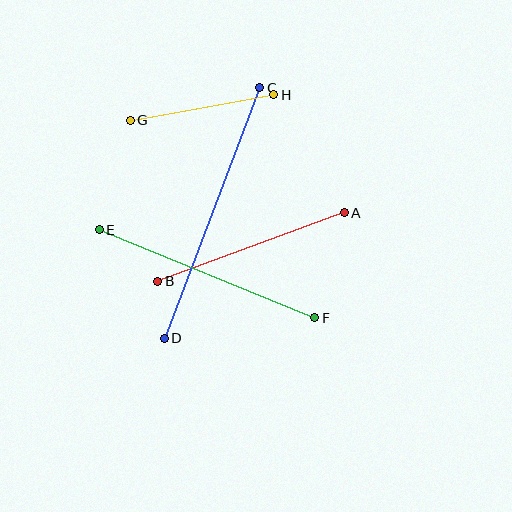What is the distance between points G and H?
The distance is approximately 146 pixels.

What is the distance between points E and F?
The distance is approximately 233 pixels.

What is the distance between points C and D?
The distance is approximately 268 pixels.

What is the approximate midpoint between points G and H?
The midpoint is at approximately (202, 108) pixels.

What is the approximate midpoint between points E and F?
The midpoint is at approximately (207, 274) pixels.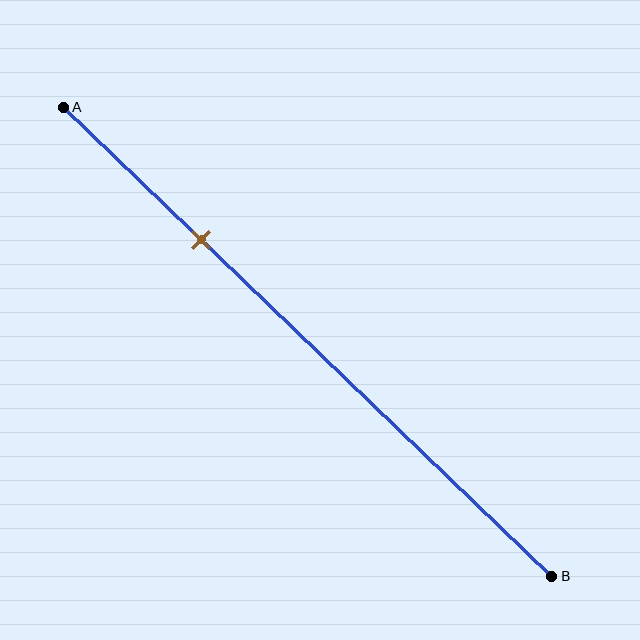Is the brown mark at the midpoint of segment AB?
No, the mark is at about 30% from A, not at the 50% midpoint.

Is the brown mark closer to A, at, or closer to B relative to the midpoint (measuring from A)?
The brown mark is closer to point A than the midpoint of segment AB.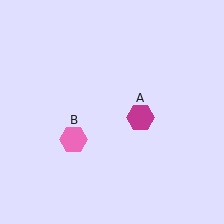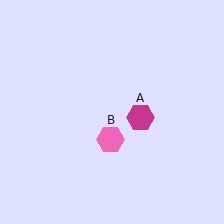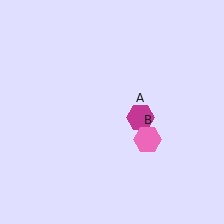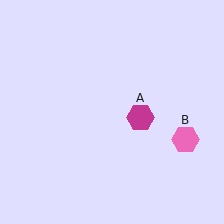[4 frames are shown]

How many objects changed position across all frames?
1 object changed position: pink hexagon (object B).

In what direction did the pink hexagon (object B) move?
The pink hexagon (object B) moved right.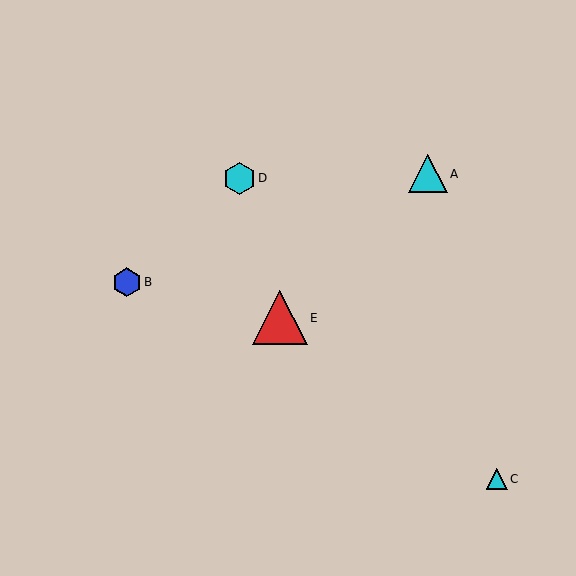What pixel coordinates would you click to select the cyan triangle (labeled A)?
Click at (428, 174) to select the cyan triangle A.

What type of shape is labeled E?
Shape E is a red triangle.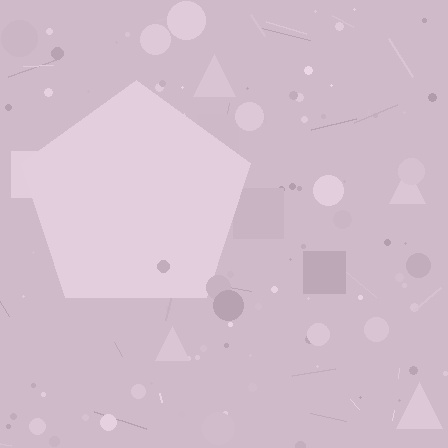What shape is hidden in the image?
A pentagon is hidden in the image.